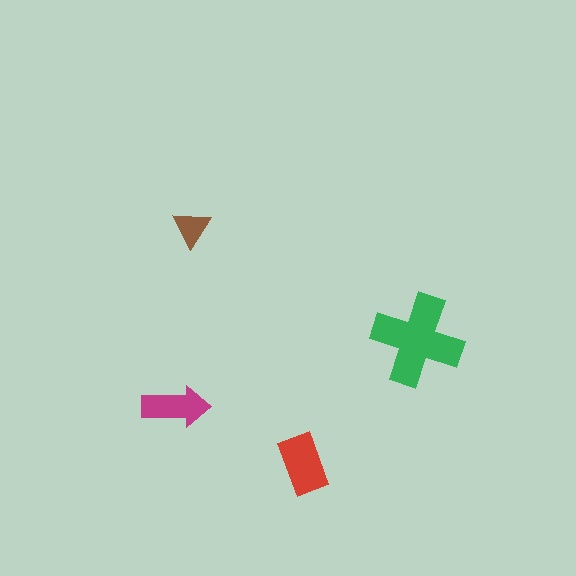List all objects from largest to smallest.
The green cross, the red rectangle, the magenta arrow, the brown triangle.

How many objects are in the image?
There are 4 objects in the image.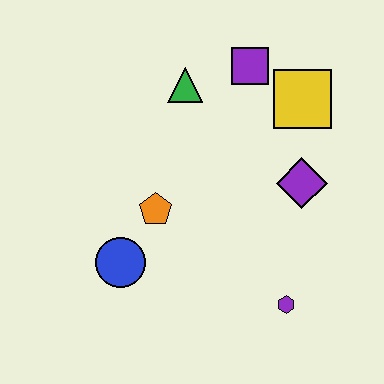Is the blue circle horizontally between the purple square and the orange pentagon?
No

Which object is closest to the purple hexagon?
The purple diamond is closest to the purple hexagon.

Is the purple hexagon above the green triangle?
No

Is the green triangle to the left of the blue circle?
No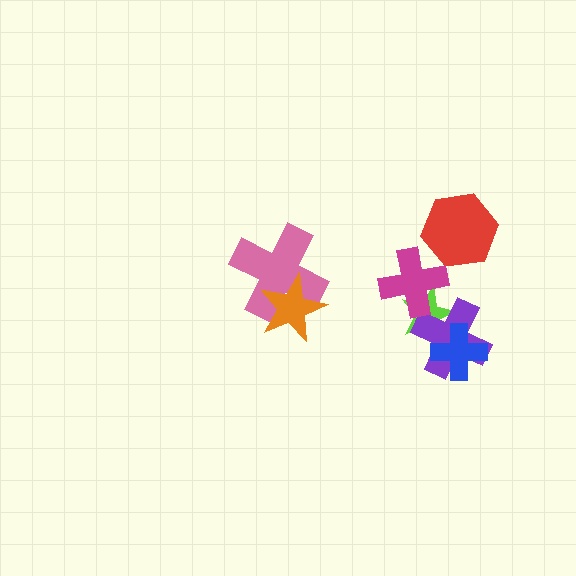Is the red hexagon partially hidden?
No, no other shape covers it.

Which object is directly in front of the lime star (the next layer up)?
The purple cross is directly in front of the lime star.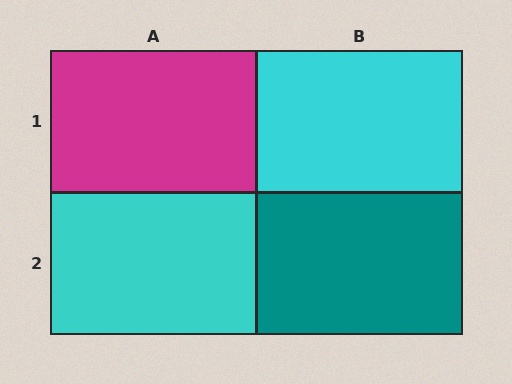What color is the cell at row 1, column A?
Magenta.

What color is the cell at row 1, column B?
Cyan.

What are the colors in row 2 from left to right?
Cyan, teal.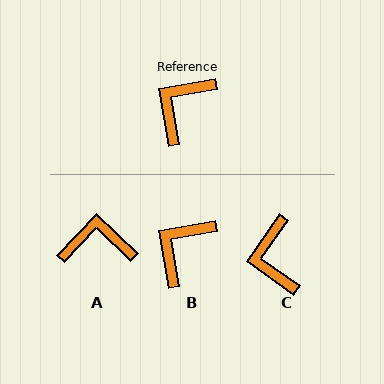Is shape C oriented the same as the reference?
No, it is off by about 45 degrees.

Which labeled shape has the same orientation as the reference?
B.